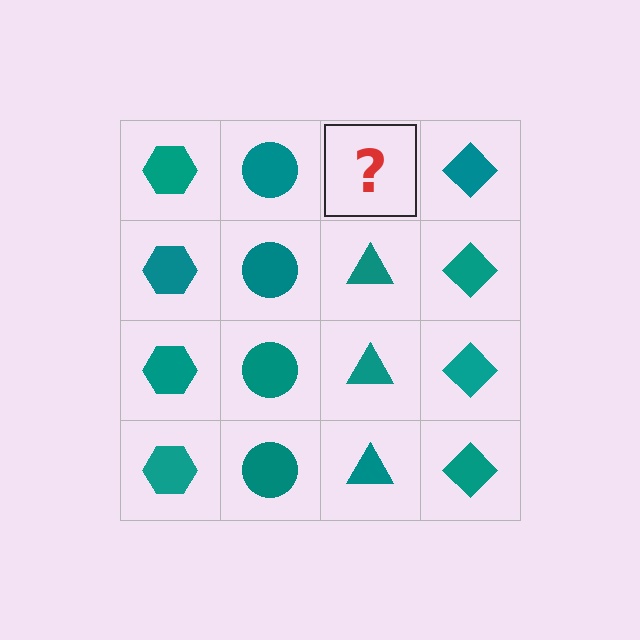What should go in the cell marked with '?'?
The missing cell should contain a teal triangle.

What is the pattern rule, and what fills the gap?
The rule is that each column has a consistent shape. The gap should be filled with a teal triangle.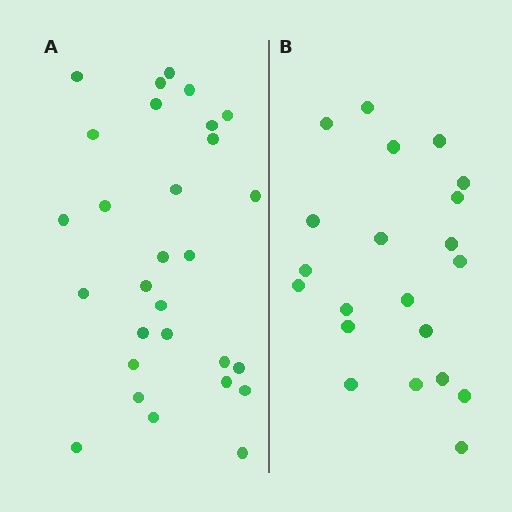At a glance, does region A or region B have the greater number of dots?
Region A (the left region) has more dots.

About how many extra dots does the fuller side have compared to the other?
Region A has roughly 8 or so more dots than region B.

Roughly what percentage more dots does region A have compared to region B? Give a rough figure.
About 40% more.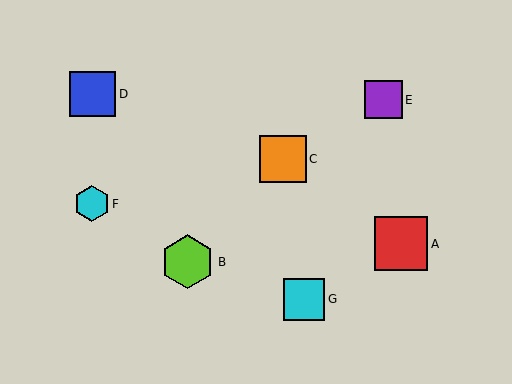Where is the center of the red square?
The center of the red square is at (401, 244).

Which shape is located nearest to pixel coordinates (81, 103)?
The blue square (labeled D) at (93, 94) is nearest to that location.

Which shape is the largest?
The lime hexagon (labeled B) is the largest.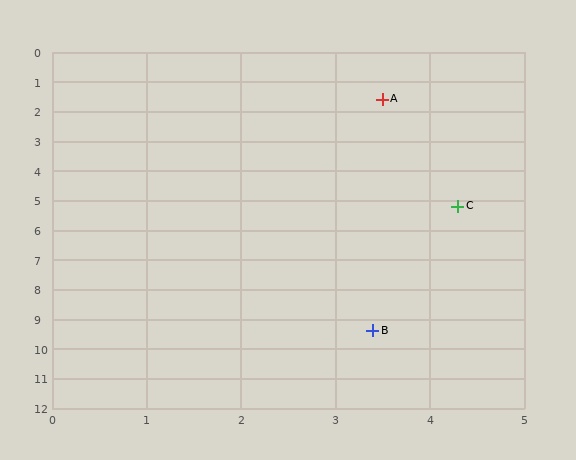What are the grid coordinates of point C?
Point C is at approximately (4.3, 5.2).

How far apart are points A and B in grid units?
Points A and B are about 7.8 grid units apart.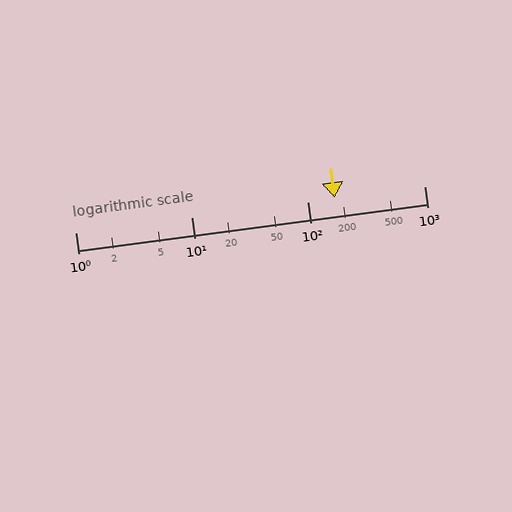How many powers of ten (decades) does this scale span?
The scale spans 3 decades, from 1 to 1000.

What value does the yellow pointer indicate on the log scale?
The pointer indicates approximately 170.